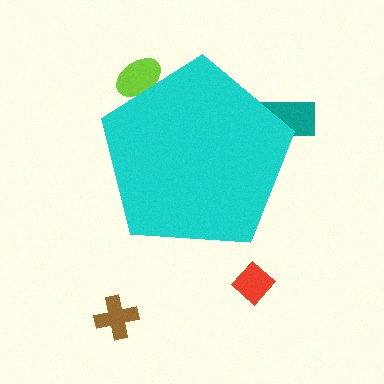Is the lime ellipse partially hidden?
Yes, the lime ellipse is partially hidden behind the cyan pentagon.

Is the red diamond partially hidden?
No, the red diamond is fully visible.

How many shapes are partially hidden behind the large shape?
2 shapes are partially hidden.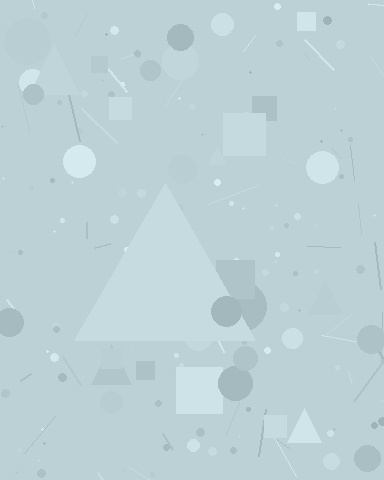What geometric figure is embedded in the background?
A triangle is embedded in the background.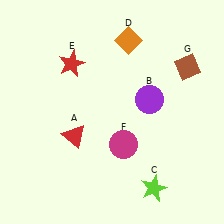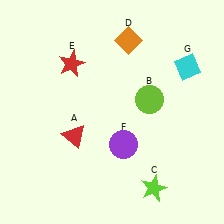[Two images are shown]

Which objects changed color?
B changed from purple to lime. F changed from magenta to purple. G changed from brown to cyan.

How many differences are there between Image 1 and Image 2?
There are 3 differences between the two images.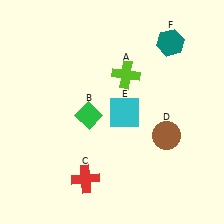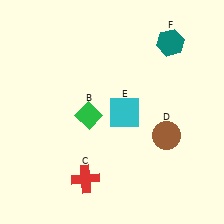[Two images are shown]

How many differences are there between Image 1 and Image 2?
There is 1 difference between the two images.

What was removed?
The lime cross (A) was removed in Image 2.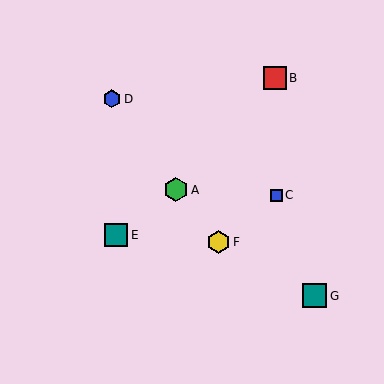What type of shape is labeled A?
Shape A is a green hexagon.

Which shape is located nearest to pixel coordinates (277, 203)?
The blue square (labeled C) at (276, 195) is nearest to that location.